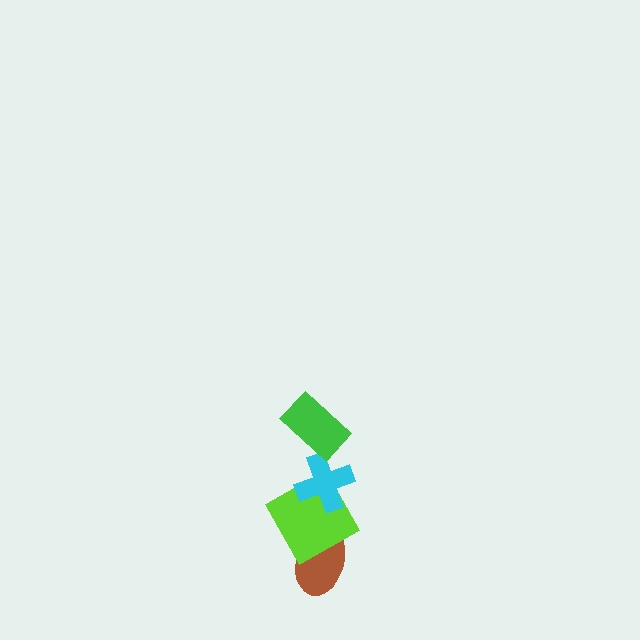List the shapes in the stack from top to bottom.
From top to bottom: the green rectangle, the cyan cross, the lime square, the brown ellipse.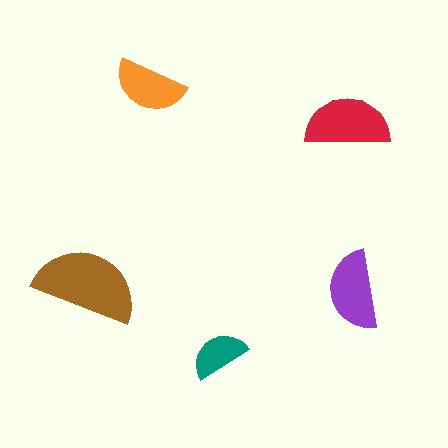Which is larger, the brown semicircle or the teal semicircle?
The brown one.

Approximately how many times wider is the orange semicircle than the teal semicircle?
About 1.5 times wider.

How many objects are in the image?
There are 5 objects in the image.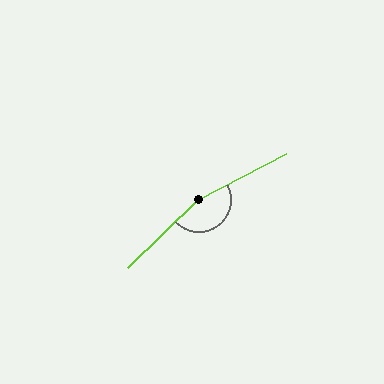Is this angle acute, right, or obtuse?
It is obtuse.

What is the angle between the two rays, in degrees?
Approximately 164 degrees.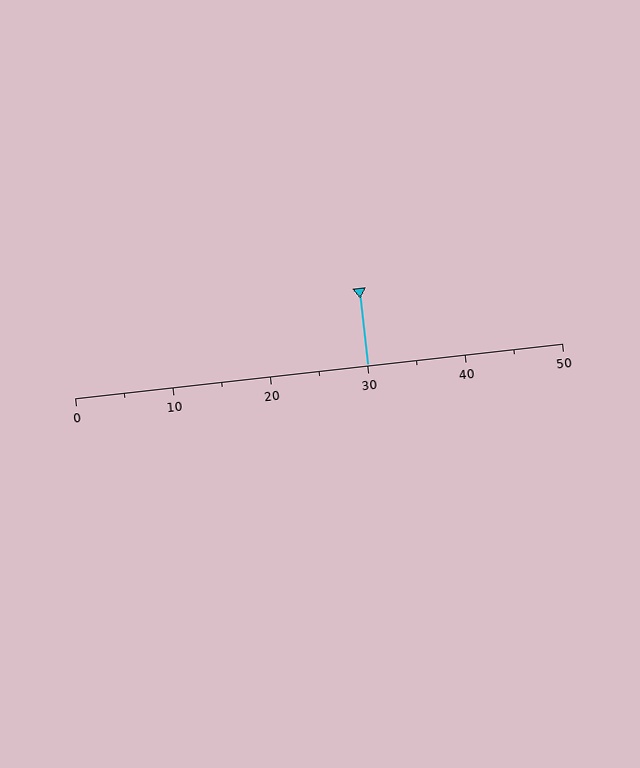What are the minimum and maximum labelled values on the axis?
The axis runs from 0 to 50.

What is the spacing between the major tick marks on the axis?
The major ticks are spaced 10 apart.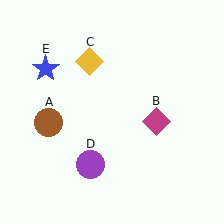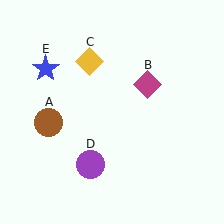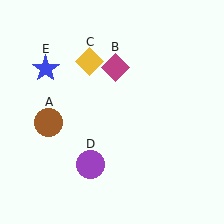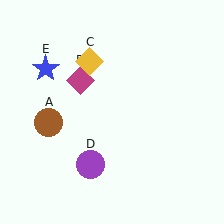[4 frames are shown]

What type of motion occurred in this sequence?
The magenta diamond (object B) rotated counterclockwise around the center of the scene.